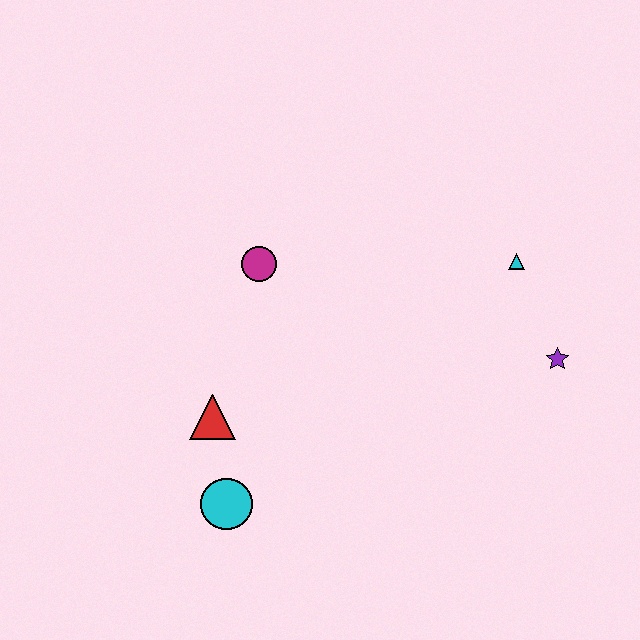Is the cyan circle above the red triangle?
No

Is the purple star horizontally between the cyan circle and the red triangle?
No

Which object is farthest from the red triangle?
The purple star is farthest from the red triangle.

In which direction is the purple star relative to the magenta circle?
The purple star is to the right of the magenta circle.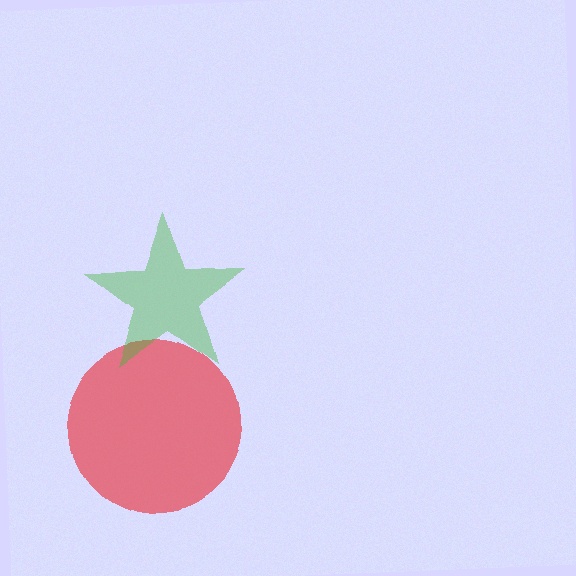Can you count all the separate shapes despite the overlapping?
Yes, there are 2 separate shapes.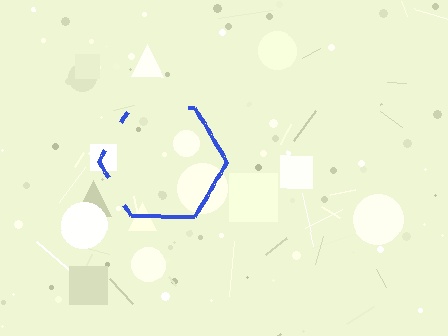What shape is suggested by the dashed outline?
The dashed outline suggests a hexagon.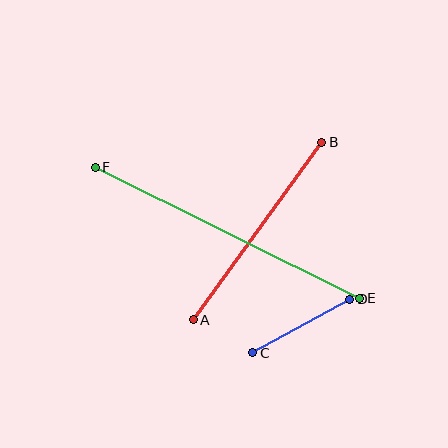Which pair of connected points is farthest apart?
Points E and F are farthest apart.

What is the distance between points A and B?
The distance is approximately 219 pixels.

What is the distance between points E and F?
The distance is approximately 295 pixels.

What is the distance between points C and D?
The distance is approximately 110 pixels.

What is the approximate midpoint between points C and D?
The midpoint is at approximately (301, 326) pixels.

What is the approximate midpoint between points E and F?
The midpoint is at approximately (228, 233) pixels.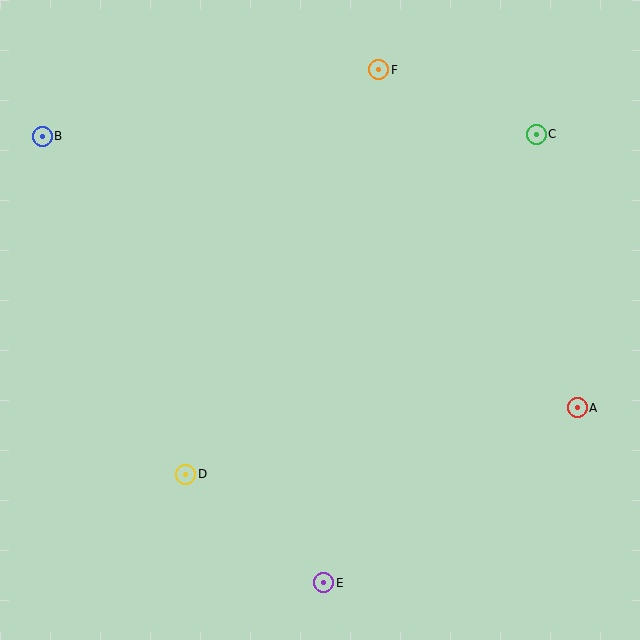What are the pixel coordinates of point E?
Point E is at (324, 583).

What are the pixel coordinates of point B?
Point B is at (42, 136).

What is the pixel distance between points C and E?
The distance between C and E is 496 pixels.